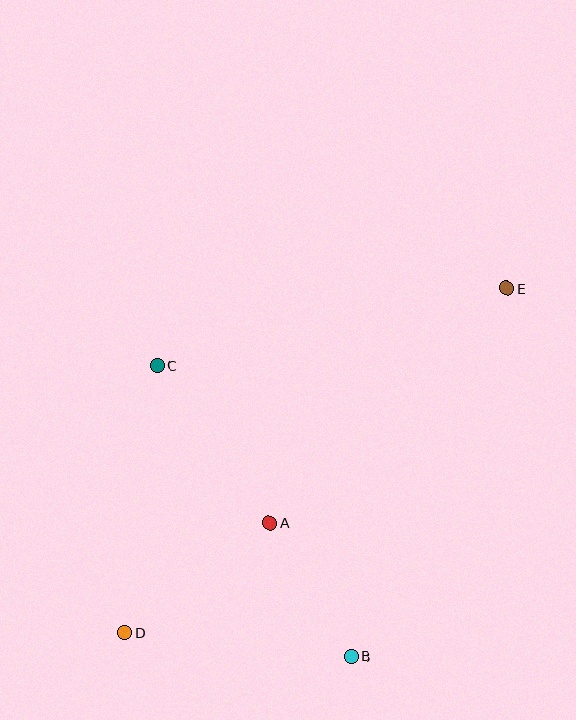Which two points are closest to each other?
Points A and B are closest to each other.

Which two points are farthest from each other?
Points D and E are farthest from each other.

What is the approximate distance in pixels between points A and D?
The distance between A and D is approximately 182 pixels.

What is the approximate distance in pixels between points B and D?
The distance between B and D is approximately 228 pixels.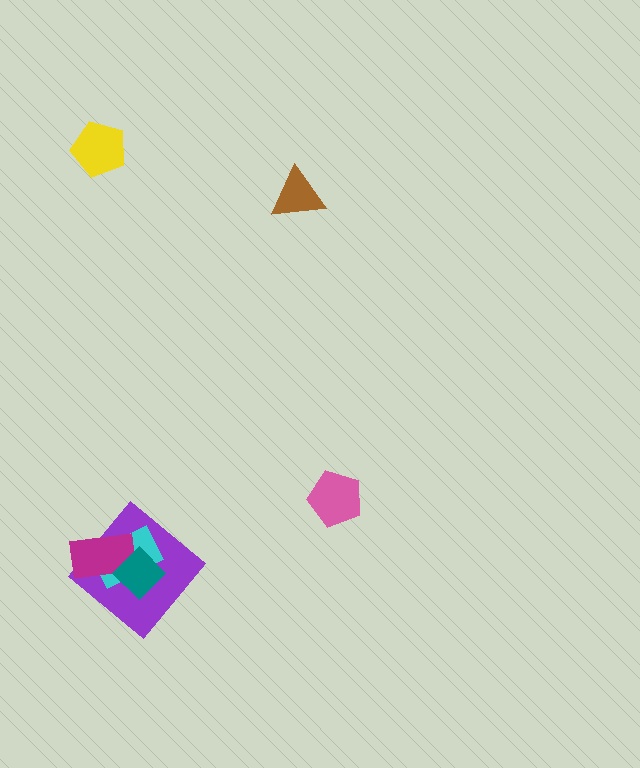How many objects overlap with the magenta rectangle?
3 objects overlap with the magenta rectangle.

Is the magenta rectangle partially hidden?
Yes, it is partially covered by another shape.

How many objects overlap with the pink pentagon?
0 objects overlap with the pink pentagon.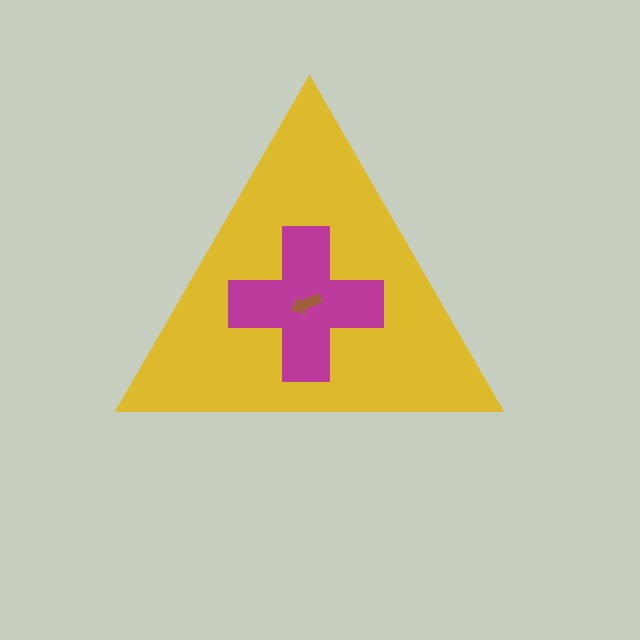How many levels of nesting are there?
3.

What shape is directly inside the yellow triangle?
The magenta cross.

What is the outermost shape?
The yellow triangle.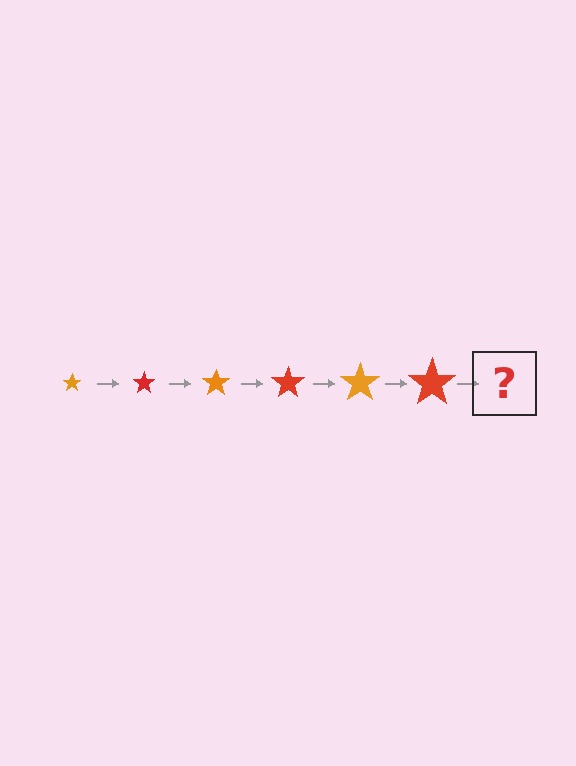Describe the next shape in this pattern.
It should be an orange star, larger than the previous one.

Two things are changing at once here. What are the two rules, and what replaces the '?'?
The two rules are that the star grows larger each step and the color cycles through orange and red. The '?' should be an orange star, larger than the previous one.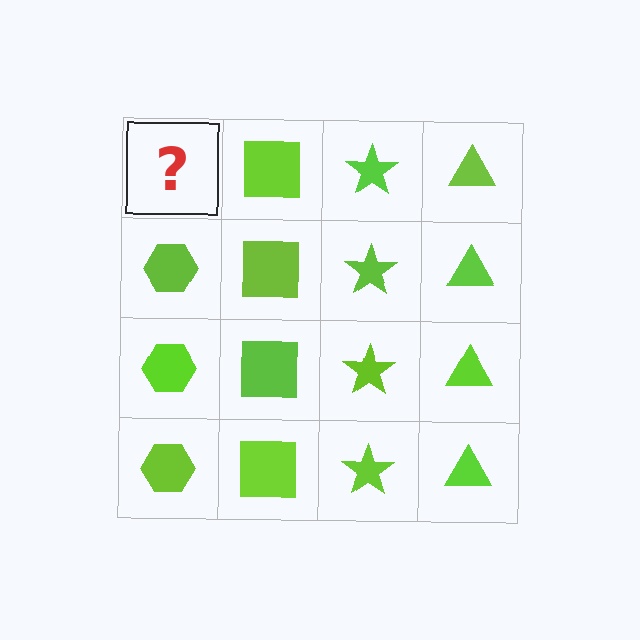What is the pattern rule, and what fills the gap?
The rule is that each column has a consistent shape. The gap should be filled with a lime hexagon.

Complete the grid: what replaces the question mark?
The question mark should be replaced with a lime hexagon.